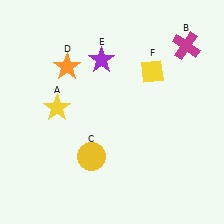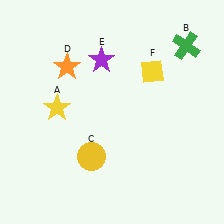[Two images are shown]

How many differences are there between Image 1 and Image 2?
There is 1 difference between the two images.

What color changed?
The cross (B) changed from magenta in Image 1 to green in Image 2.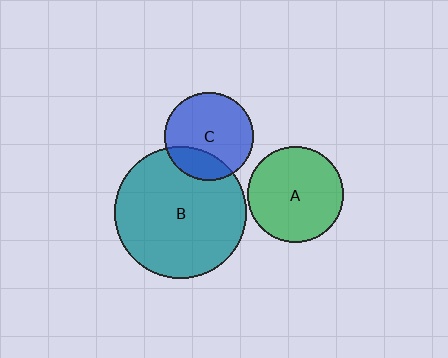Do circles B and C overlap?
Yes.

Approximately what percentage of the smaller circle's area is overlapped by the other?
Approximately 25%.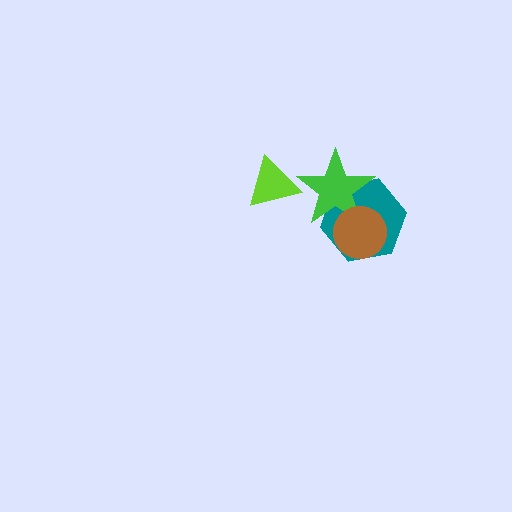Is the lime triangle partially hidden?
No, no other shape covers it.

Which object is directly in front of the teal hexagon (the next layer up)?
The green star is directly in front of the teal hexagon.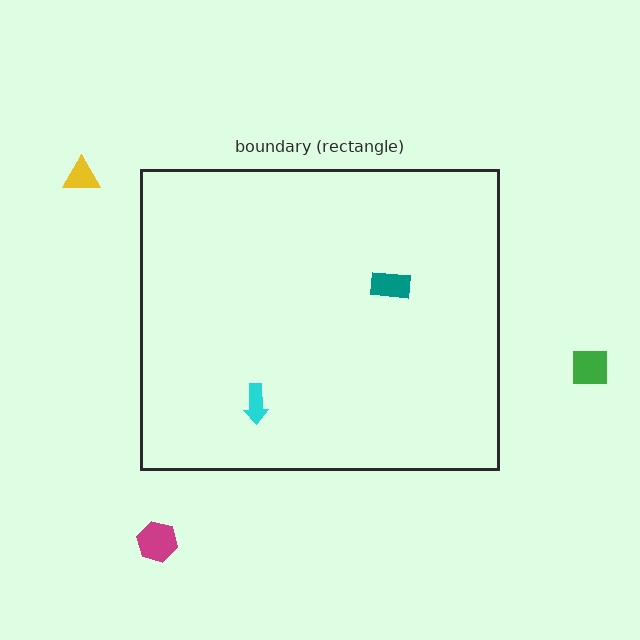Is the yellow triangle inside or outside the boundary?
Outside.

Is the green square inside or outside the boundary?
Outside.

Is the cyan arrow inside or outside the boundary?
Inside.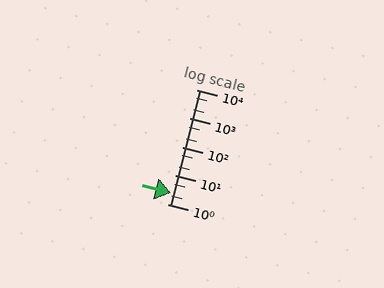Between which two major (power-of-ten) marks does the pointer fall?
The pointer is between 1 and 10.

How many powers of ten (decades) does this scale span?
The scale spans 4 decades, from 1 to 10000.